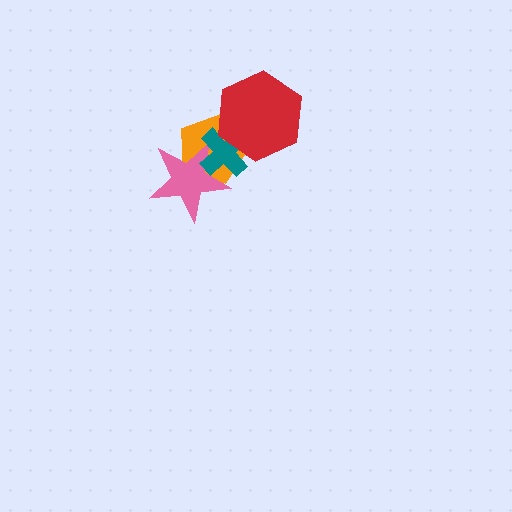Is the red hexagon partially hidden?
No, no other shape covers it.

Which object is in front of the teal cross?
The red hexagon is in front of the teal cross.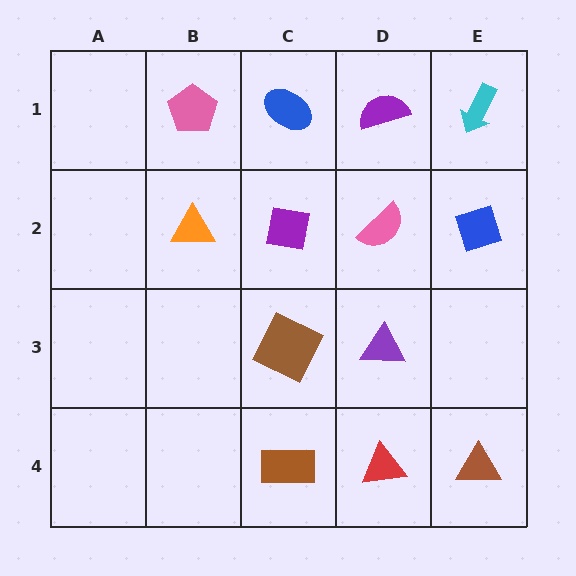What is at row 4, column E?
A brown triangle.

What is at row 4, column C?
A brown rectangle.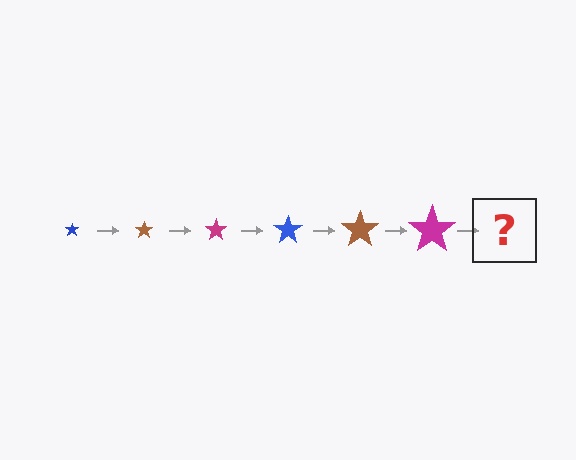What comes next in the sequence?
The next element should be a blue star, larger than the previous one.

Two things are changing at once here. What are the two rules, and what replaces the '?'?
The two rules are that the star grows larger each step and the color cycles through blue, brown, and magenta. The '?' should be a blue star, larger than the previous one.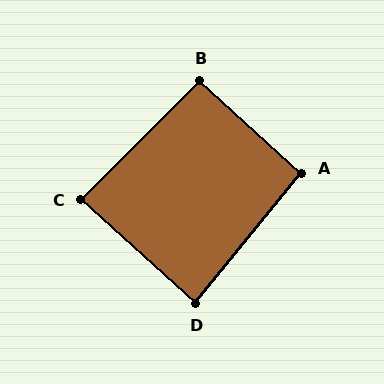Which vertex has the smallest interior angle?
D, at approximately 87 degrees.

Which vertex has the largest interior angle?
B, at approximately 93 degrees.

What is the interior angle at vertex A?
Approximately 93 degrees (approximately right).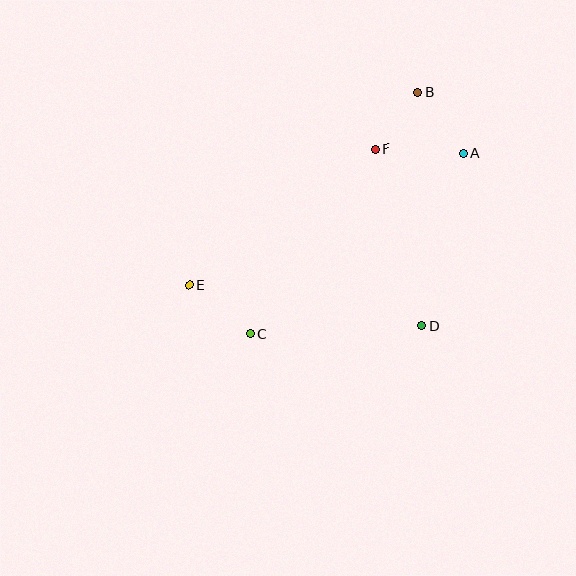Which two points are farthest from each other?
Points A and E are farthest from each other.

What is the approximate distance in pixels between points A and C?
The distance between A and C is approximately 279 pixels.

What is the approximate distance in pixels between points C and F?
The distance between C and F is approximately 224 pixels.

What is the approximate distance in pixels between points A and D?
The distance between A and D is approximately 178 pixels.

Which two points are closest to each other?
Points B and F are closest to each other.